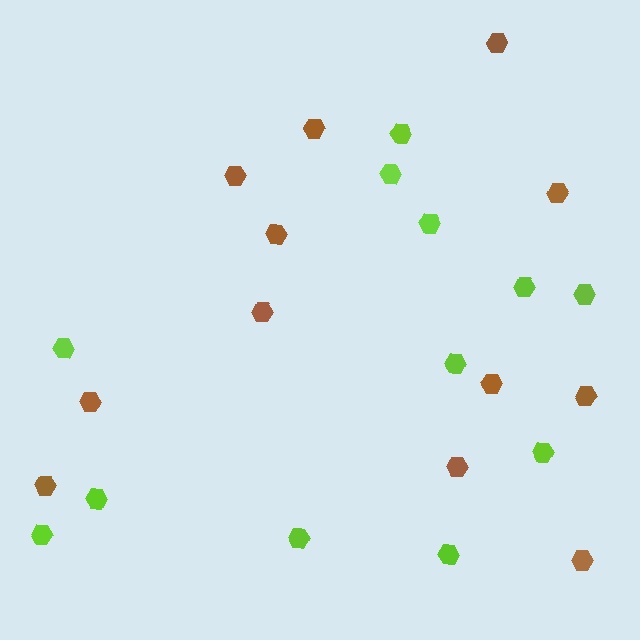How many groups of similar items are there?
There are 2 groups: one group of brown hexagons (12) and one group of lime hexagons (12).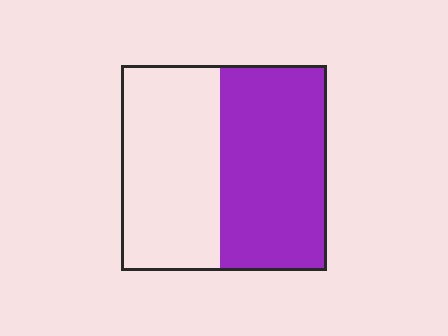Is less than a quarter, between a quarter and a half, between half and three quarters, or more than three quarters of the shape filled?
Between half and three quarters.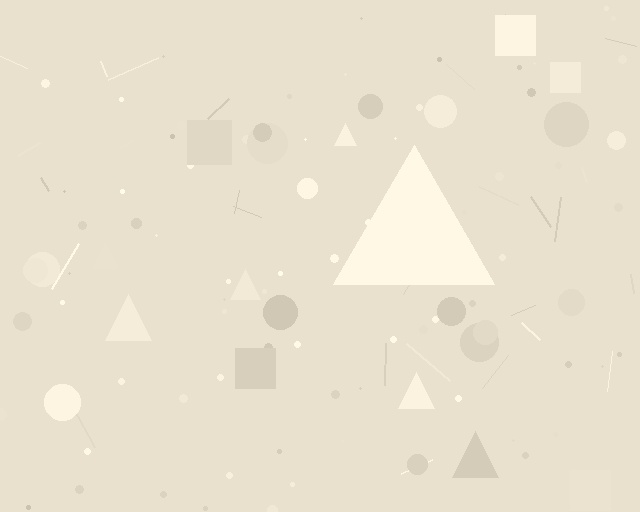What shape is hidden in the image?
A triangle is hidden in the image.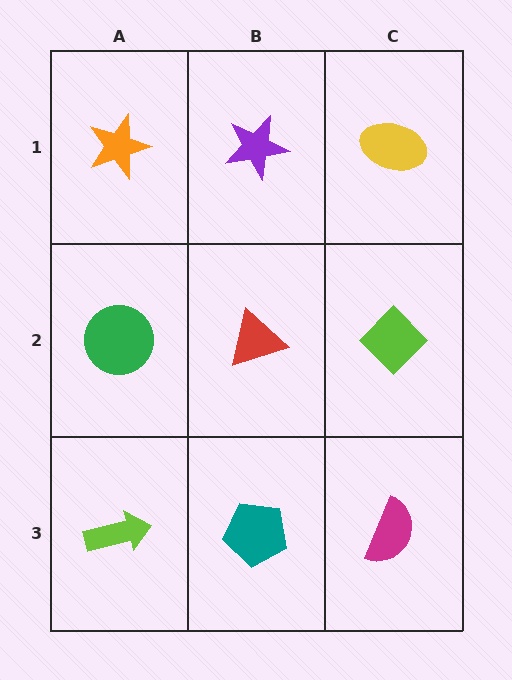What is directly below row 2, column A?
A lime arrow.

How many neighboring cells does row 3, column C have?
2.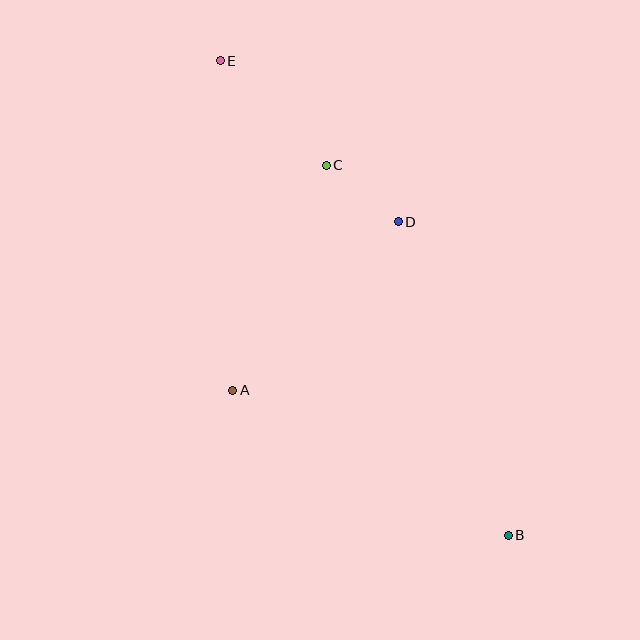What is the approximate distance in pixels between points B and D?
The distance between B and D is approximately 332 pixels.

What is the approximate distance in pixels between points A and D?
The distance between A and D is approximately 236 pixels.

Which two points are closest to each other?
Points C and D are closest to each other.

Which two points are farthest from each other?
Points B and E are farthest from each other.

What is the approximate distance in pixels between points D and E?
The distance between D and E is approximately 240 pixels.